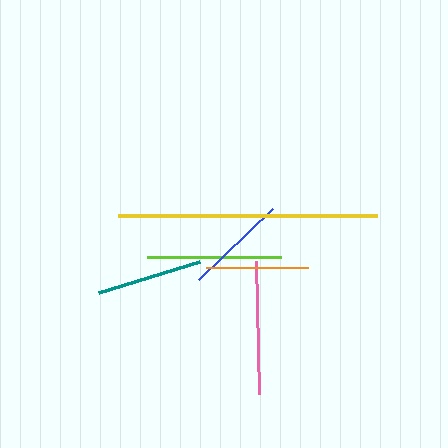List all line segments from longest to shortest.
From longest to shortest: yellow, lime, pink, teal, blue, orange.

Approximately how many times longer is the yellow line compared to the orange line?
The yellow line is approximately 2.5 times the length of the orange line.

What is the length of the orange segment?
The orange segment is approximately 102 pixels long.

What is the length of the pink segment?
The pink segment is approximately 133 pixels long.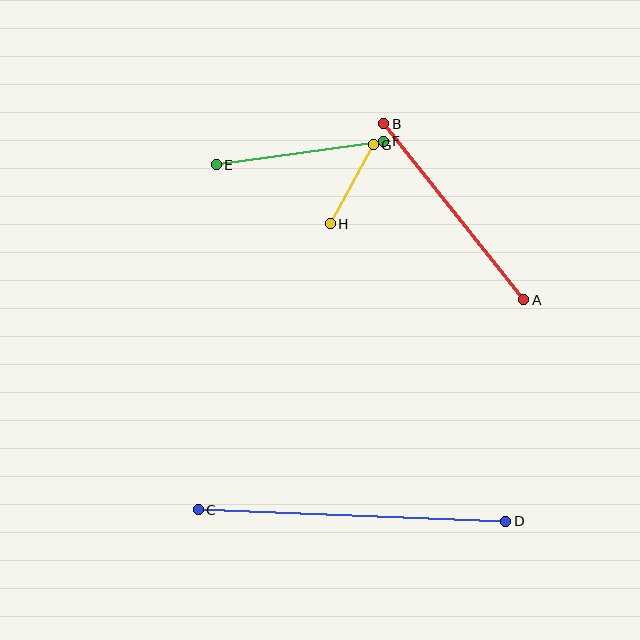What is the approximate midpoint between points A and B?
The midpoint is at approximately (454, 212) pixels.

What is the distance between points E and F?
The distance is approximately 169 pixels.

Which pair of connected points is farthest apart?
Points C and D are farthest apart.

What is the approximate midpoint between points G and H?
The midpoint is at approximately (352, 184) pixels.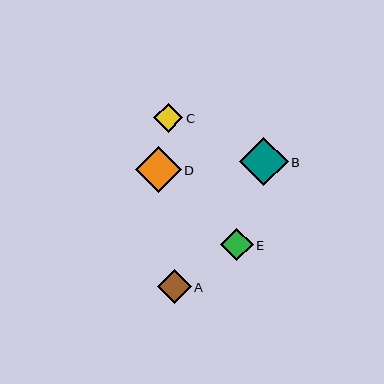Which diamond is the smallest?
Diamond C is the smallest with a size of approximately 29 pixels.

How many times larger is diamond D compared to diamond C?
Diamond D is approximately 1.6 times the size of diamond C.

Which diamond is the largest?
Diamond B is the largest with a size of approximately 48 pixels.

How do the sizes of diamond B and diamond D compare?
Diamond B and diamond D are approximately the same size.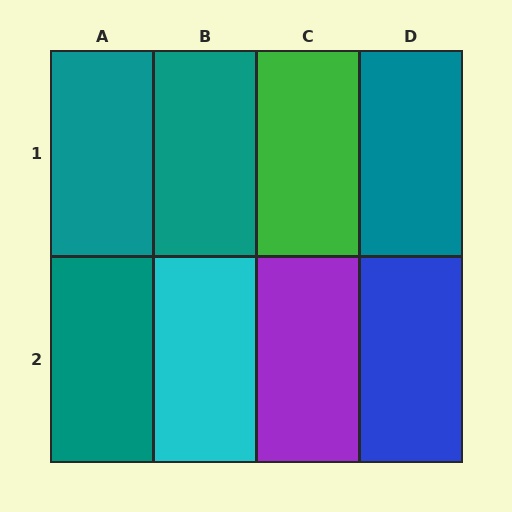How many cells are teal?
4 cells are teal.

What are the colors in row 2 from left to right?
Teal, cyan, purple, blue.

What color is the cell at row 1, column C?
Green.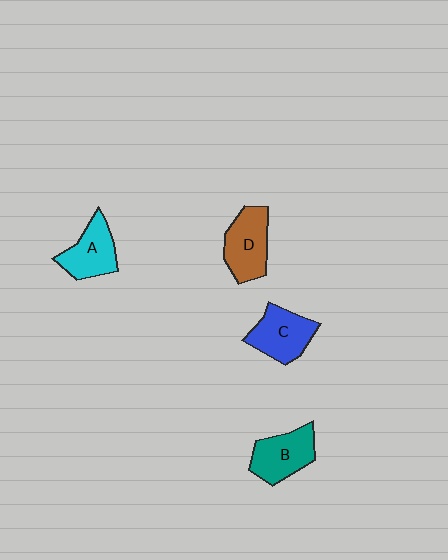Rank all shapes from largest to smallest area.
From largest to smallest: D (brown), C (blue), B (teal), A (cyan).